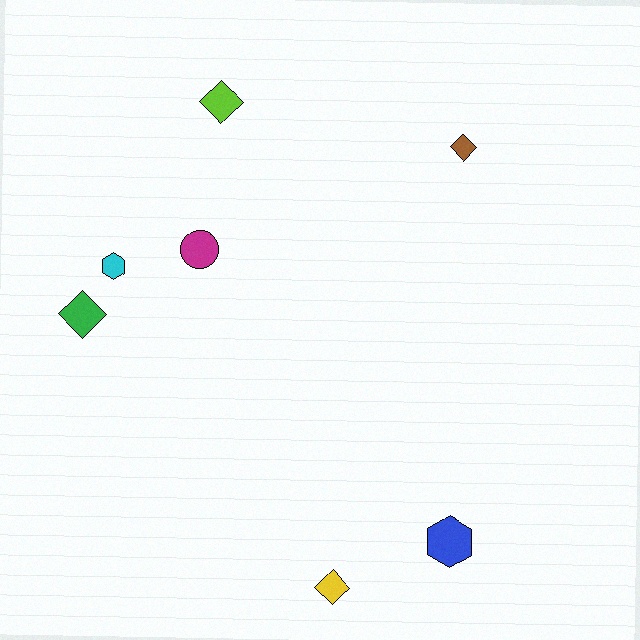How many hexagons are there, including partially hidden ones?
There are 2 hexagons.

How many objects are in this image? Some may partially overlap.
There are 7 objects.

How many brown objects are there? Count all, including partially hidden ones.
There is 1 brown object.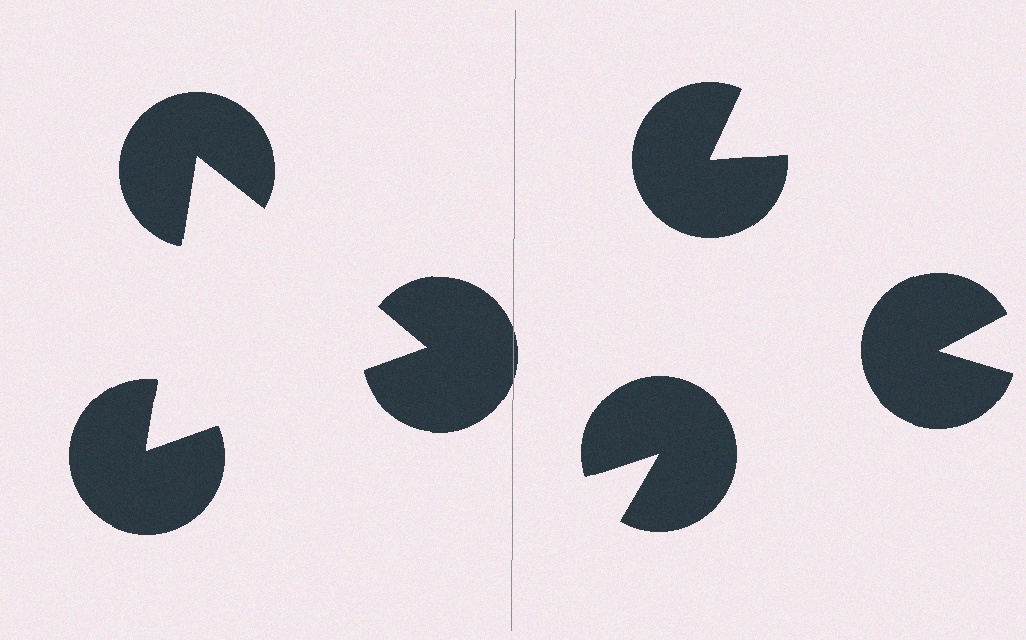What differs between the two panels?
The pac-man discs are positioned identically on both sides; only the wedge orientations differ. On the left they align to a triangle; on the right they are misaligned.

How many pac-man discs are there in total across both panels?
6 — 3 on each side.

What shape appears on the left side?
An illusory triangle.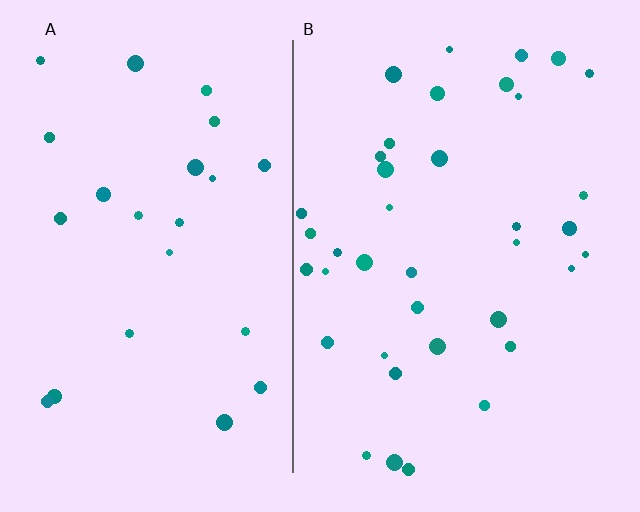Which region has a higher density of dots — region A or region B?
B (the right).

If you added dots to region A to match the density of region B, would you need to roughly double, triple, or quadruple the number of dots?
Approximately double.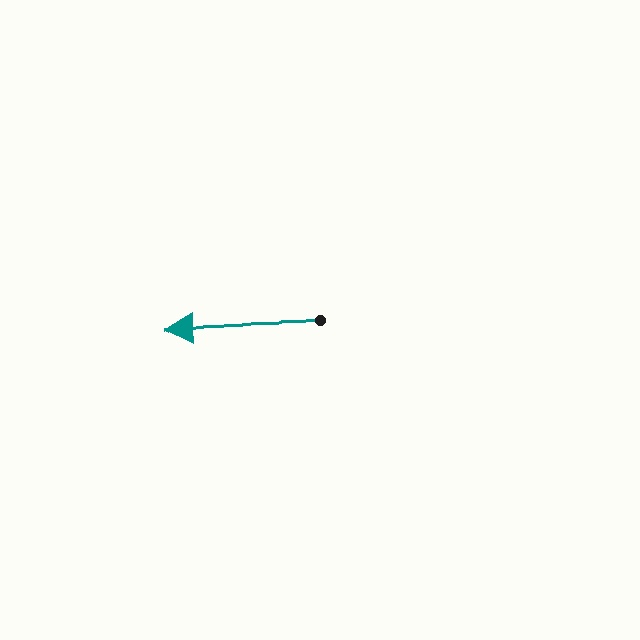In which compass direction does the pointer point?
West.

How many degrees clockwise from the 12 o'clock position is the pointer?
Approximately 269 degrees.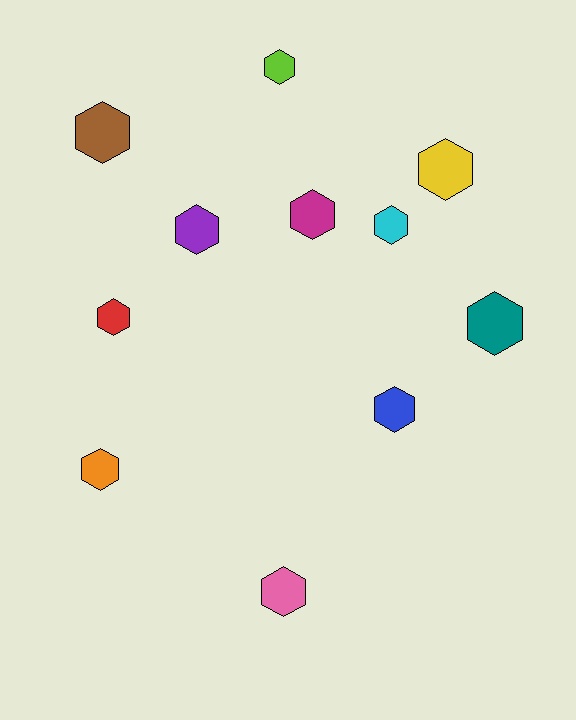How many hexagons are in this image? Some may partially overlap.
There are 11 hexagons.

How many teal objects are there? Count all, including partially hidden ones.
There is 1 teal object.